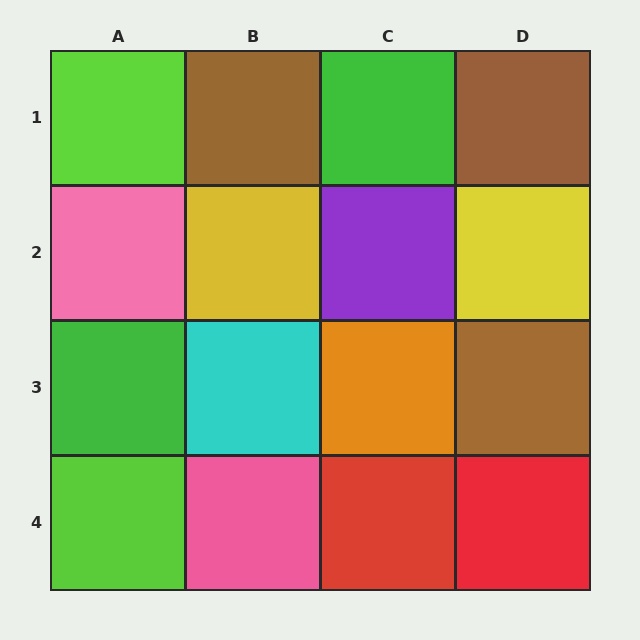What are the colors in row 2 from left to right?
Pink, yellow, purple, yellow.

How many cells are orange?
1 cell is orange.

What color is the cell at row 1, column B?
Brown.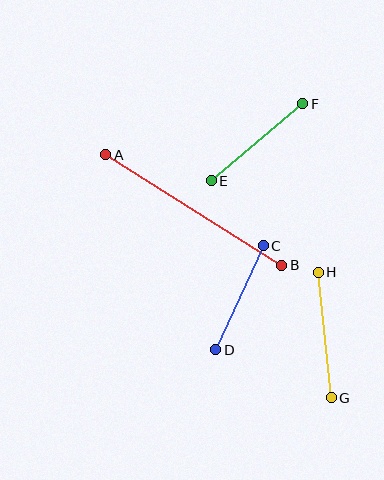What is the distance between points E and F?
The distance is approximately 120 pixels.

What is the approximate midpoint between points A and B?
The midpoint is at approximately (194, 210) pixels.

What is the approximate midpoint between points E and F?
The midpoint is at approximately (257, 142) pixels.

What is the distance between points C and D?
The distance is approximately 114 pixels.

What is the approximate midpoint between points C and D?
The midpoint is at approximately (239, 298) pixels.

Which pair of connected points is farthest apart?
Points A and B are farthest apart.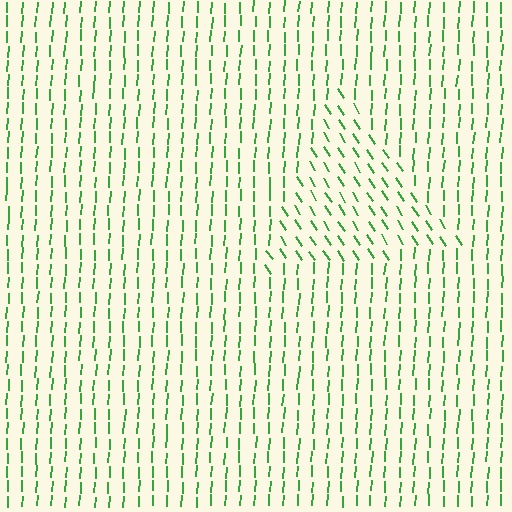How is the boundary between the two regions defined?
The boundary is defined purely by a change in line orientation (approximately 36 degrees difference). All lines are the same color and thickness.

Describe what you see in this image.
The image is filled with small green line segments. A triangle region in the image has lines oriented differently from the surrounding lines, creating a visible texture boundary.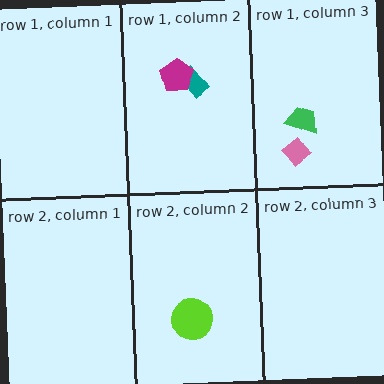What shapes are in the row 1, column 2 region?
The teal rectangle, the magenta pentagon.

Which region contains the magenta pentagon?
The row 1, column 2 region.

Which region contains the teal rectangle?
The row 1, column 2 region.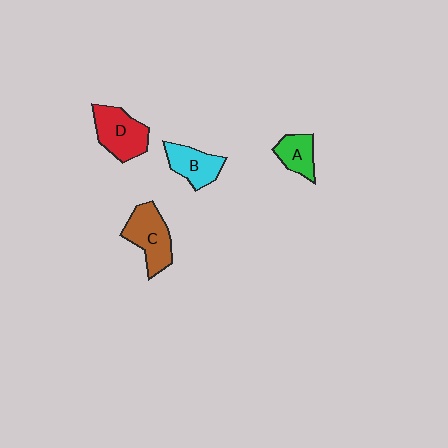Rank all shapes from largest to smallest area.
From largest to smallest: C (brown), D (red), B (cyan), A (green).